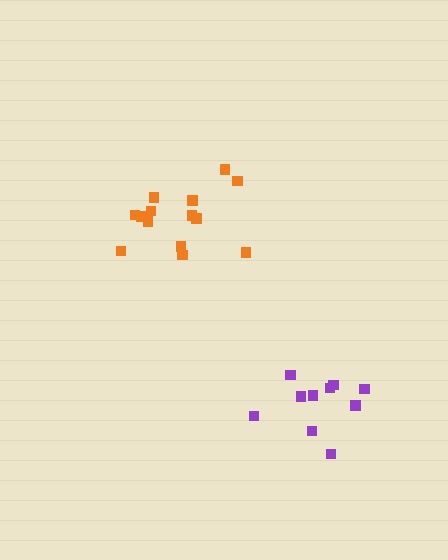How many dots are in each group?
Group 1: 10 dots, Group 2: 14 dots (24 total).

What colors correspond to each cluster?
The clusters are colored: purple, orange.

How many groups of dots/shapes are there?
There are 2 groups.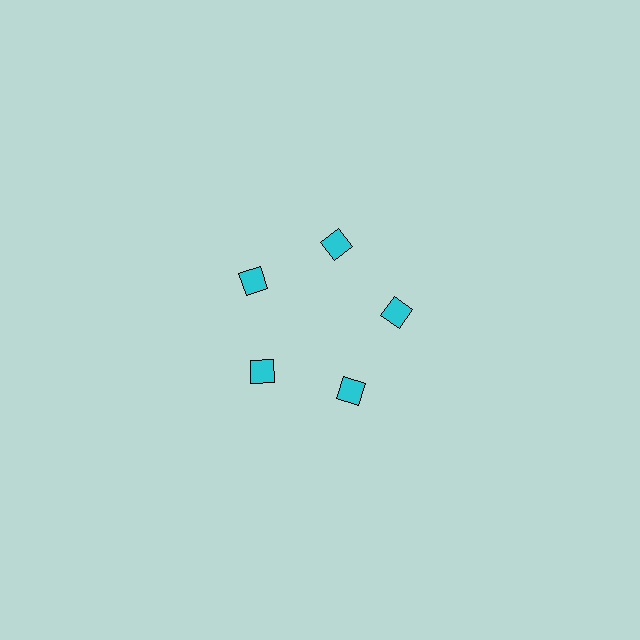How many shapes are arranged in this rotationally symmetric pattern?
There are 5 shapes, arranged in 5 groups of 1.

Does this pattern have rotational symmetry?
Yes, this pattern has 5-fold rotational symmetry. It looks the same after rotating 72 degrees around the center.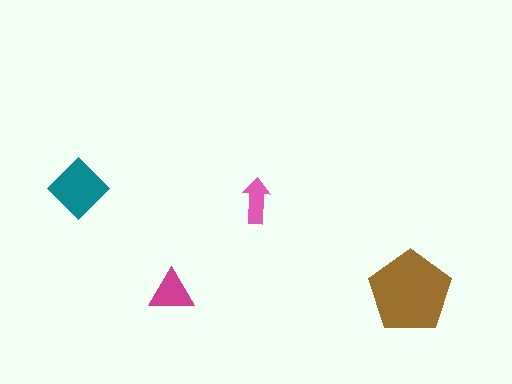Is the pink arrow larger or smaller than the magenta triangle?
Smaller.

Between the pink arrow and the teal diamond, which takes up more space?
The teal diamond.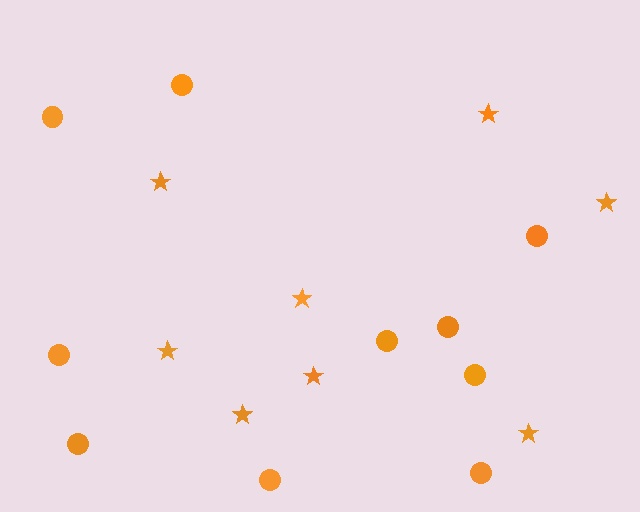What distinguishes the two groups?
There are 2 groups: one group of circles (10) and one group of stars (8).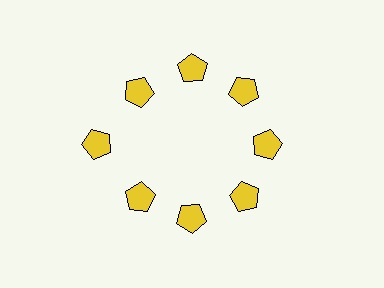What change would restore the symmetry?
The symmetry would be restored by moving it inward, back onto the ring so that all 8 pentagons sit at equal angles and equal distance from the center.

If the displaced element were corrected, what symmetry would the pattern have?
It would have 8-fold rotational symmetry — the pattern would map onto itself every 45 degrees.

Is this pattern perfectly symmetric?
No. The 8 yellow pentagons are arranged in a ring, but one element near the 9 o'clock position is pushed outward from the center, breaking the 8-fold rotational symmetry.